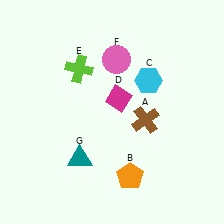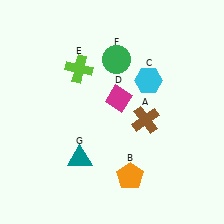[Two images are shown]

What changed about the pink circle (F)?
In Image 1, F is pink. In Image 2, it changed to green.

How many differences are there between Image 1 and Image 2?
There is 1 difference between the two images.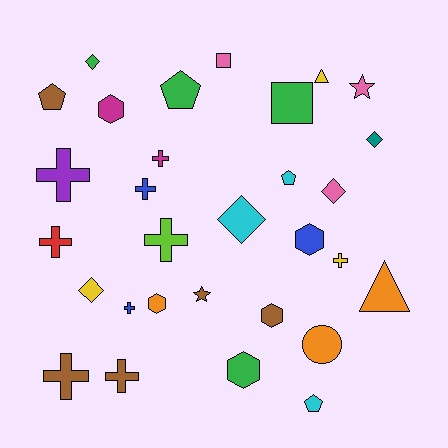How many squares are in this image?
There are 2 squares.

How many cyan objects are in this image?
There are 3 cyan objects.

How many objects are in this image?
There are 30 objects.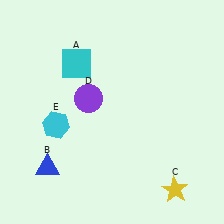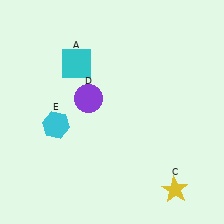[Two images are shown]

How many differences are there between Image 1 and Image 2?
There is 1 difference between the two images.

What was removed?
The blue triangle (B) was removed in Image 2.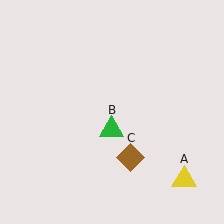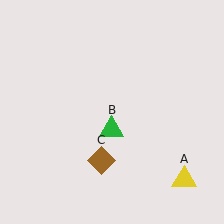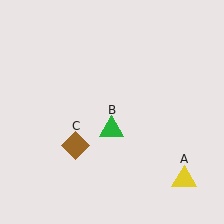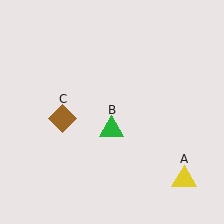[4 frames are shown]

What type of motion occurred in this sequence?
The brown diamond (object C) rotated clockwise around the center of the scene.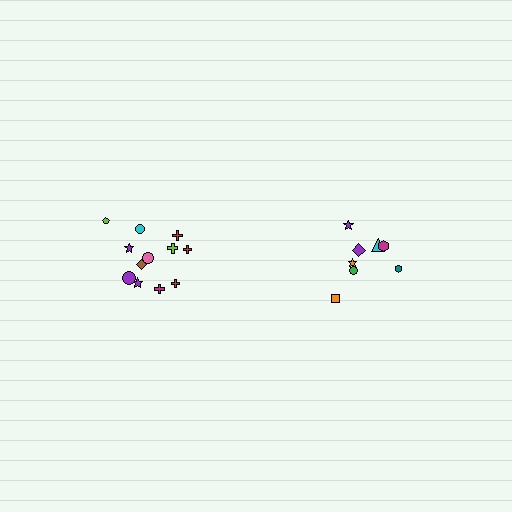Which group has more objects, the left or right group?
The left group.